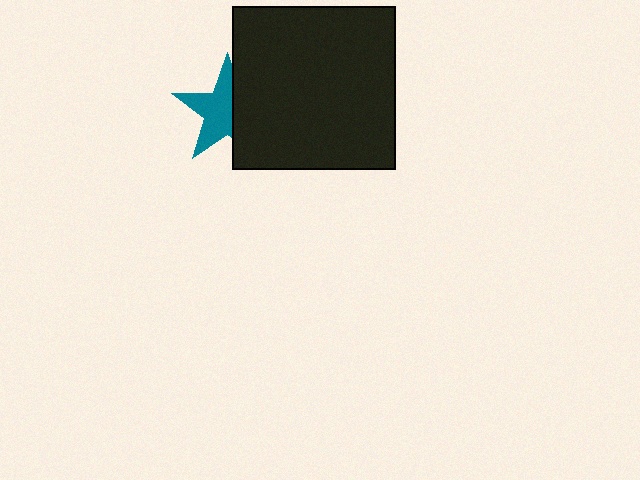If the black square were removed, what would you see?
You would see the complete teal star.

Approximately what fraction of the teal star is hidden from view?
Roughly 41% of the teal star is hidden behind the black square.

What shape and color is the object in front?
The object in front is a black square.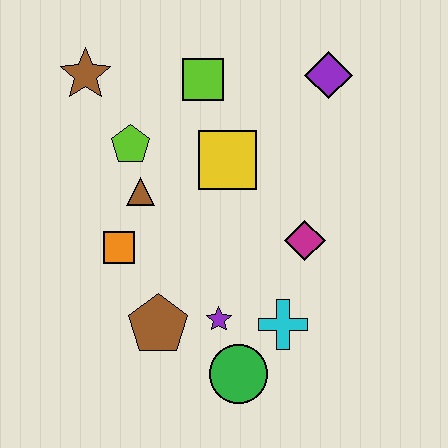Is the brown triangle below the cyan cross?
No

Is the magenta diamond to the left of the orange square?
No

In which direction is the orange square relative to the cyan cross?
The orange square is to the left of the cyan cross.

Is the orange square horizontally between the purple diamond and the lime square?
No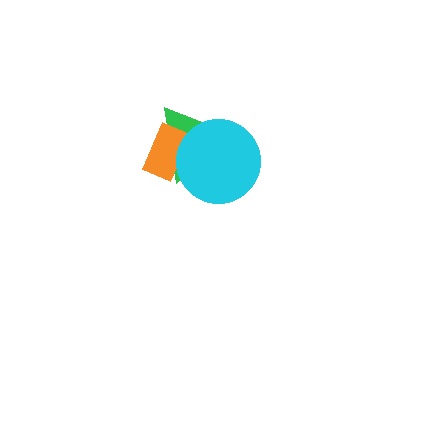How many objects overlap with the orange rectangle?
2 objects overlap with the orange rectangle.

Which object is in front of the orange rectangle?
The cyan circle is in front of the orange rectangle.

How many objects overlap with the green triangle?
2 objects overlap with the green triangle.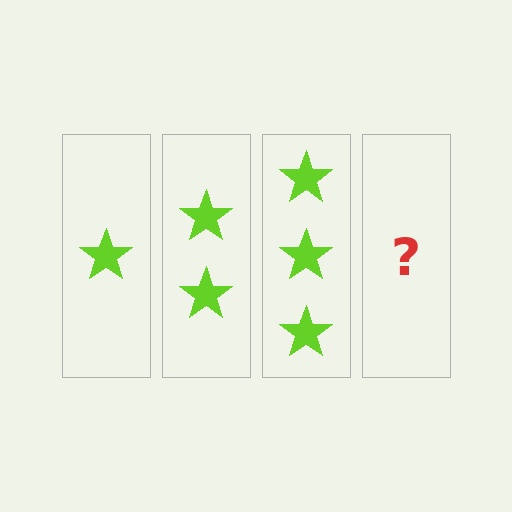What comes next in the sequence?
The next element should be 4 stars.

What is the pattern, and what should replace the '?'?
The pattern is that each step adds one more star. The '?' should be 4 stars.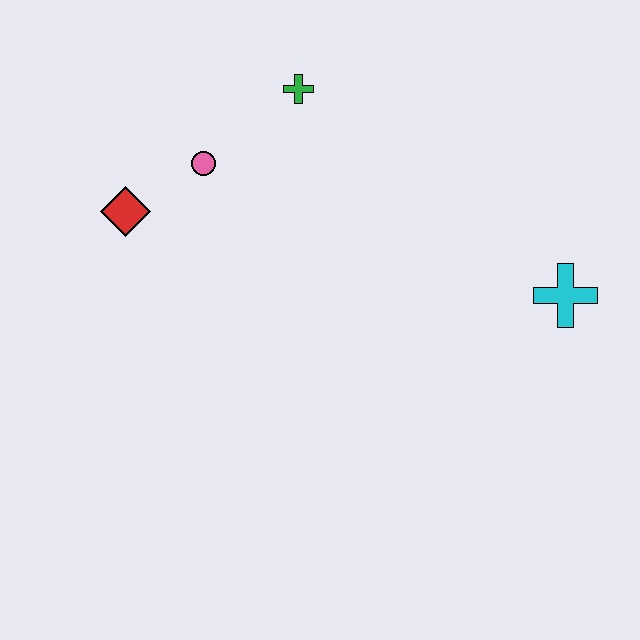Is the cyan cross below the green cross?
Yes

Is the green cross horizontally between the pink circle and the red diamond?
No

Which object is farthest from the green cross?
The cyan cross is farthest from the green cross.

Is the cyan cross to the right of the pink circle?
Yes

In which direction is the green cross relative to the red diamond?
The green cross is to the right of the red diamond.